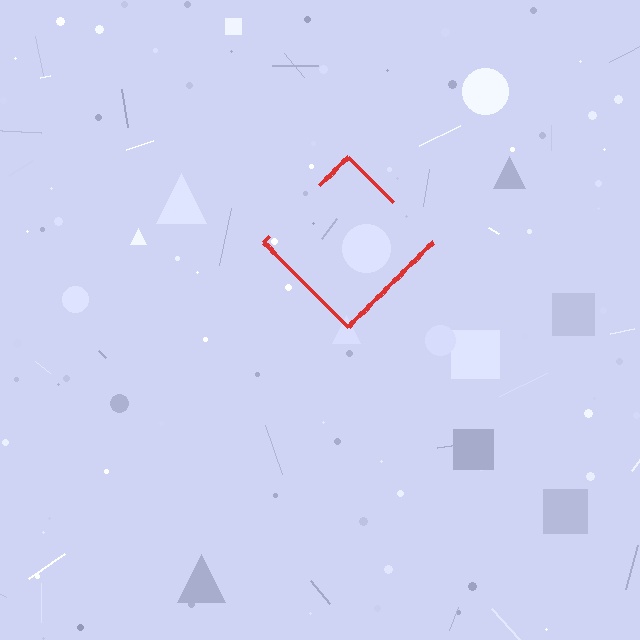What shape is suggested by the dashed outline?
The dashed outline suggests a diamond.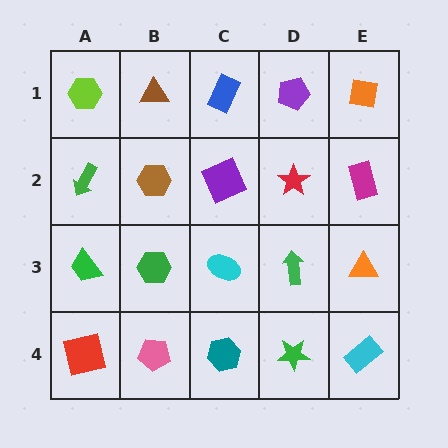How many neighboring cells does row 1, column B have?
3.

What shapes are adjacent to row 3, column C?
A purple square (row 2, column C), a teal hexagon (row 4, column C), a green hexagon (row 3, column B), a green arrow (row 3, column D).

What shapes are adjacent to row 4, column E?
An orange triangle (row 3, column E), a green star (row 4, column D).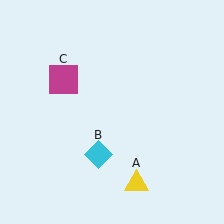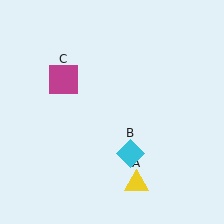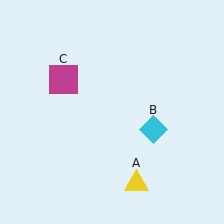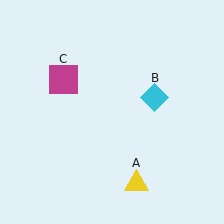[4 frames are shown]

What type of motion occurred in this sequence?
The cyan diamond (object B) rotated counterclockwise around the center of the scene.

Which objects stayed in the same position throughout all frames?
Yellow triangle (object A) and magenta square (object C) remained stationary.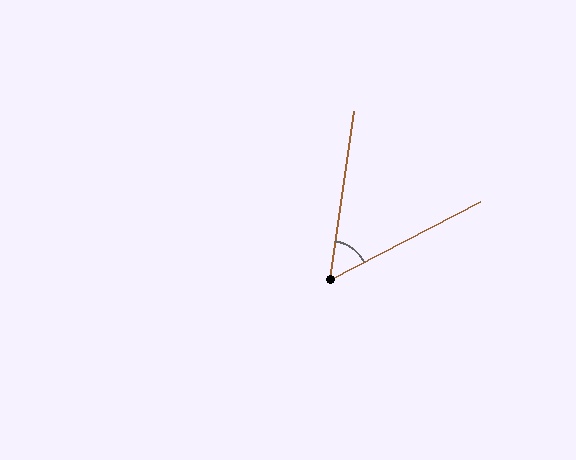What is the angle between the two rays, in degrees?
Approximately 54 degrees.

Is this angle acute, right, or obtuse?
It is acute.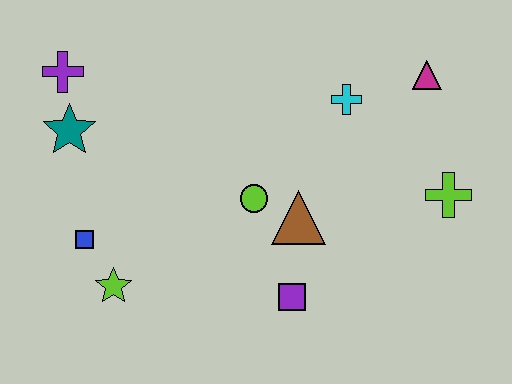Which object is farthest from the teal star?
The lime cross is farthest from the teal star.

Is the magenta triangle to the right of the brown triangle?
Yes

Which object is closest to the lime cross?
The magenta triangle is closest to the lime cross.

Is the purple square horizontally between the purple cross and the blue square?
No